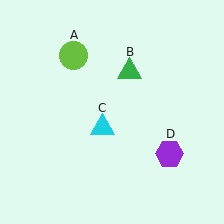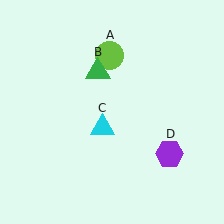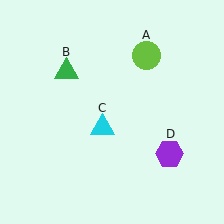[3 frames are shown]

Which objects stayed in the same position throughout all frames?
Cyan triangle (object C) and purple hexagon (object D) remained stationary.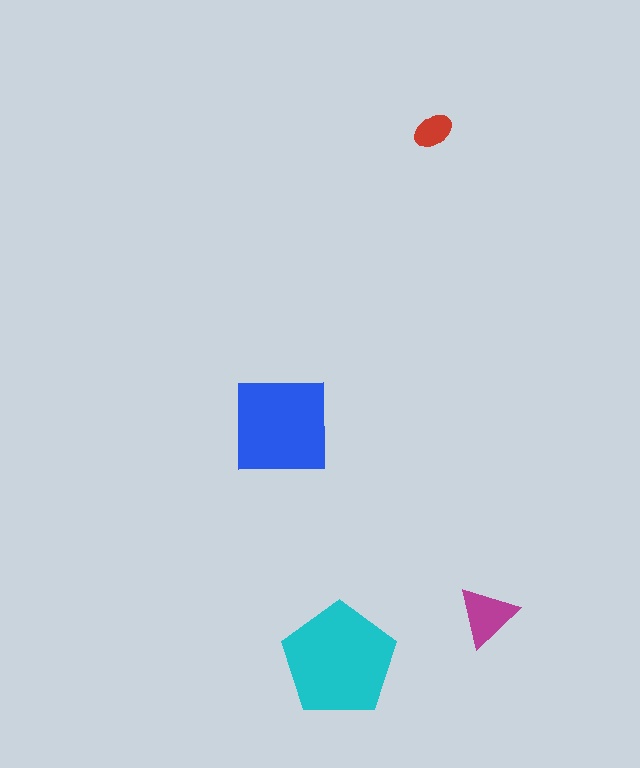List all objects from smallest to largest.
The red ellipse, the magenta triangle, the blue square, the cyan pentagon.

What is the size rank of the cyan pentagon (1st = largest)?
1st.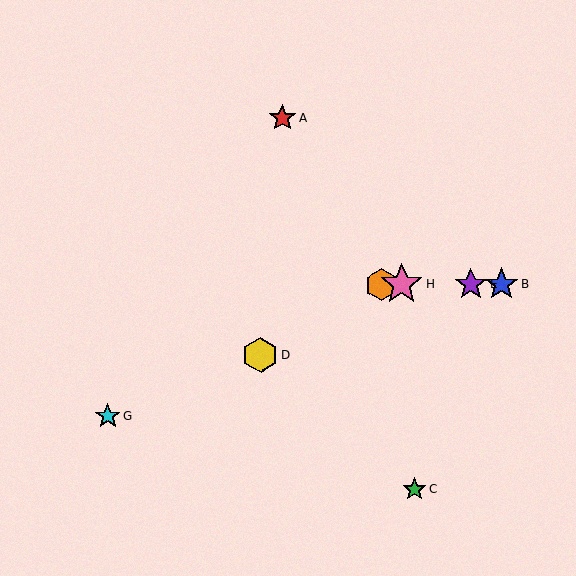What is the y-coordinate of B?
Object B is at y≈284.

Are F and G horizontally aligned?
No, F is at y≈285 and G is at y≈416.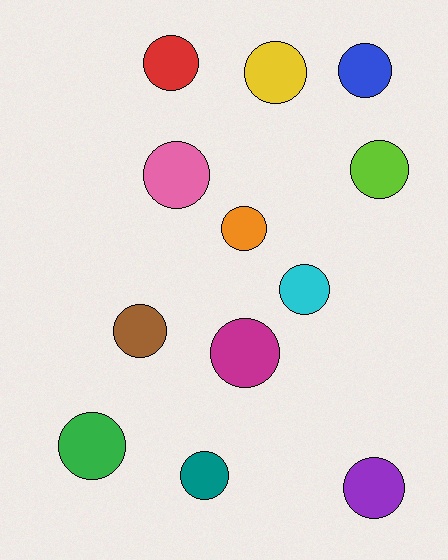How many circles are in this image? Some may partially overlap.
There are 12 circles.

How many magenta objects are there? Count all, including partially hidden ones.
There is 1 magenta object.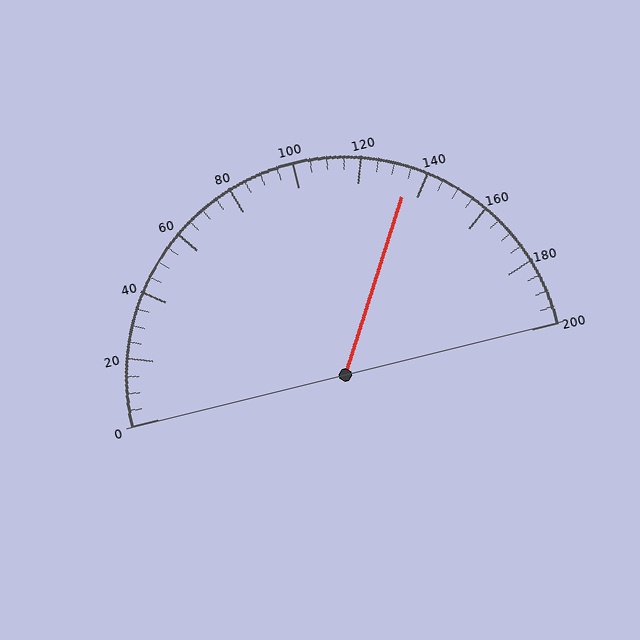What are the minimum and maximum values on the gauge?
The gauge ranges from 0 to 200.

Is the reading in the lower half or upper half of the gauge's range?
The reading is in the upper half of the range (0 to 200).